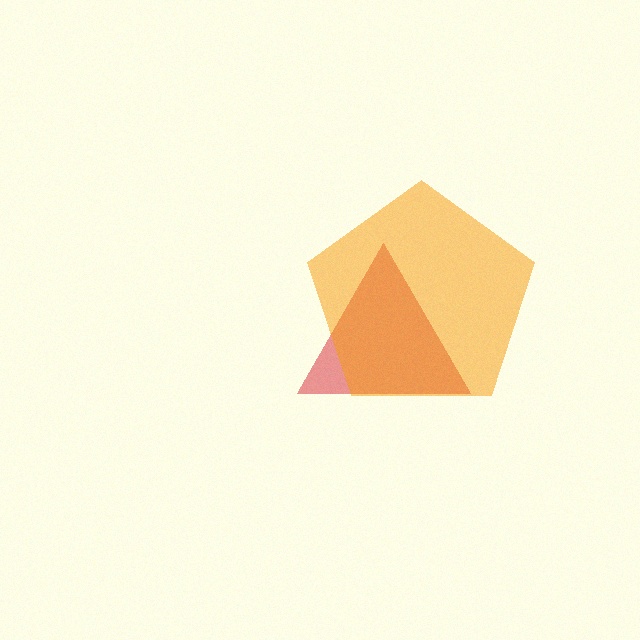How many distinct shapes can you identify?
There are 2 distinct shapes: a red triangle, an orange pentagon.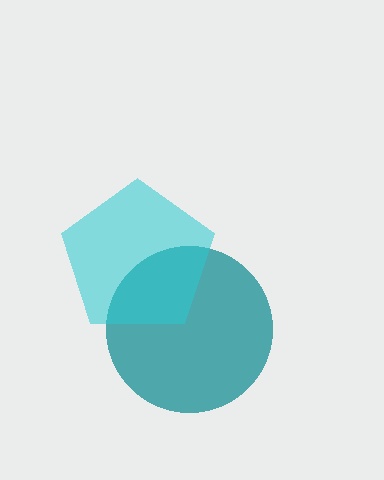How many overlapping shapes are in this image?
There are 2 overlapping shapes in the image.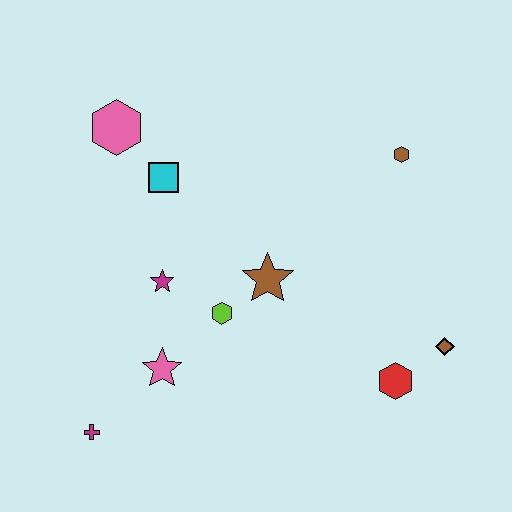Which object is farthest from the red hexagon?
The pink hexagon is farthest from the red hexagon.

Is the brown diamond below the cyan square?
Yes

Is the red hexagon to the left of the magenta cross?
No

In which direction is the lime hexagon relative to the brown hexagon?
The lime hexagon is to the left of the brown hexagon.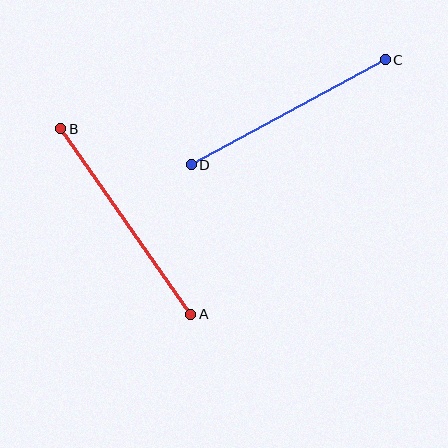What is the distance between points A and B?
The distance is approximately 226 pixels.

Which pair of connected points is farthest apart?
Points A and B are farthest apart.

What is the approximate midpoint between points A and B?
The midpoint is at approximately (126, 222) pixels.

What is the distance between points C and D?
The distance is approximately 220 pixels.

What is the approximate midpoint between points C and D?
The midpoint is at approximately (288, 112) pixels.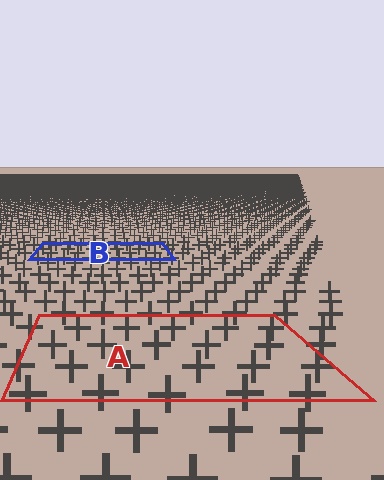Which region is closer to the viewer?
Region A is closer. The texture elements there are larger and more spread out.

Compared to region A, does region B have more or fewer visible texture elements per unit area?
Region B has more texture elements per unit area — they are packed more densely because it is farther away.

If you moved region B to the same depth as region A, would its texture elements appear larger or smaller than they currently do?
They would appear larger. At a closer depth, the same texture elements are projected at a bigger on-screen size.